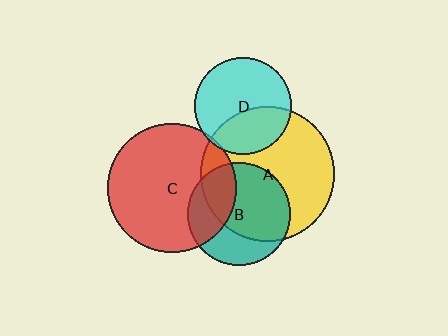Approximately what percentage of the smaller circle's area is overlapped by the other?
Approximately 15%.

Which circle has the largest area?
Circle A (yellow).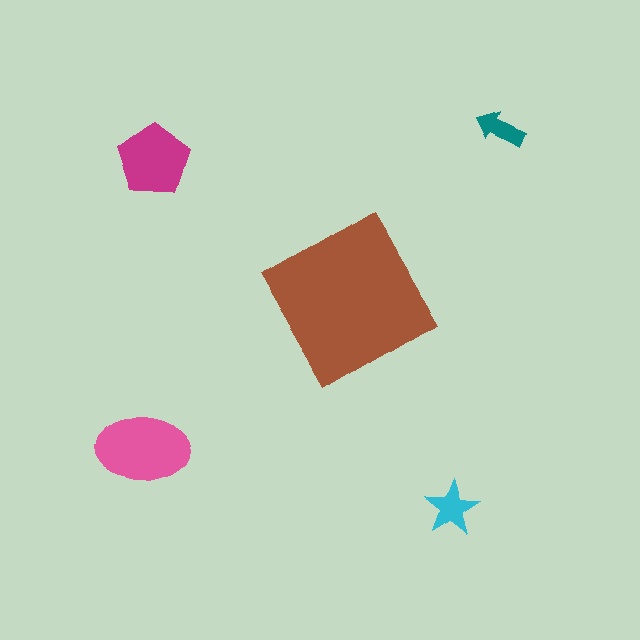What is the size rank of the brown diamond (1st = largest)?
1st.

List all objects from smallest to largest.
The teal arrow, the cyan star, the magenta pentagon, the pink ellipse, the brown diamond.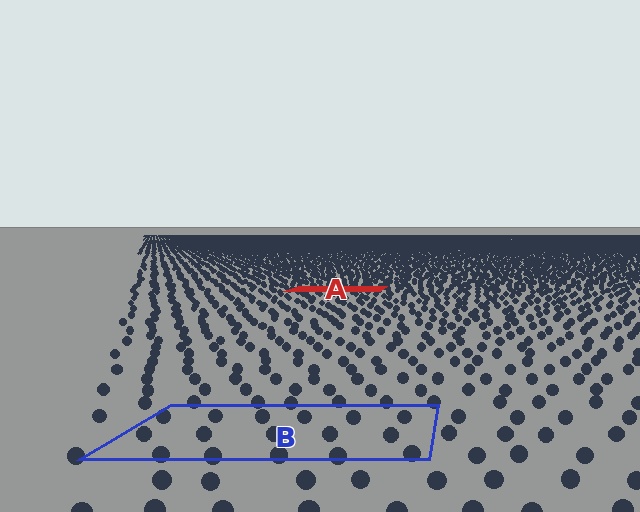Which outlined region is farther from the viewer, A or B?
Region A is farther from the viewer — the texture elements inside it appear smaller and more densely packed.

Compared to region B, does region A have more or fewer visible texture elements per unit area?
Region A has more texture elements per unit area — they are packed more densely because it is farther away.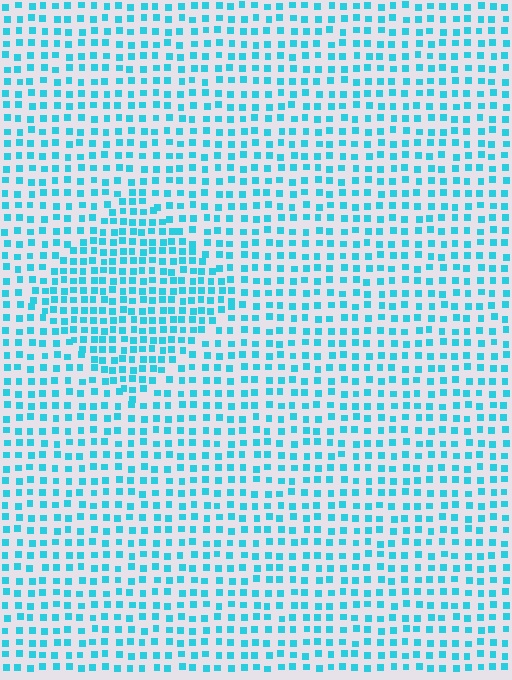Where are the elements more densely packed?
The elements are more densely packed inside the diamond boundary.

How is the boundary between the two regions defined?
The boundary is defined by a change in element density (approximately 1.6x ratio). All elements are the same color, size, and shape.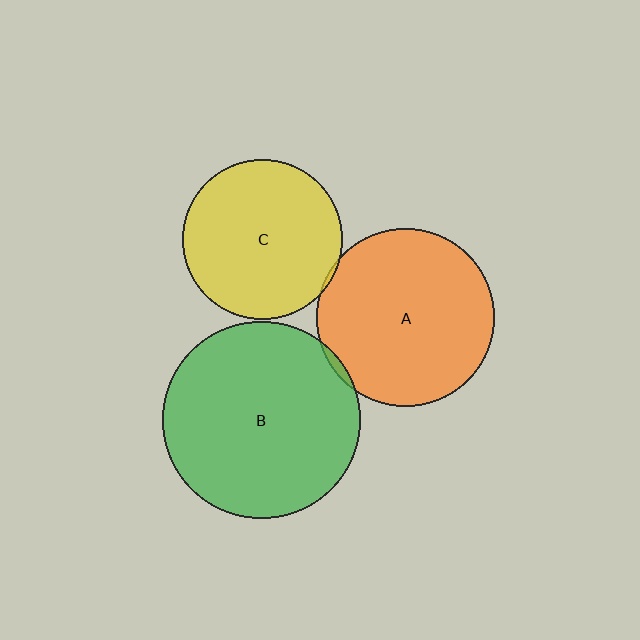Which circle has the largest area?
Circle B (green).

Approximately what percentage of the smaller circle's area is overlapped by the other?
Approximately 5%.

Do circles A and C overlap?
Yes.